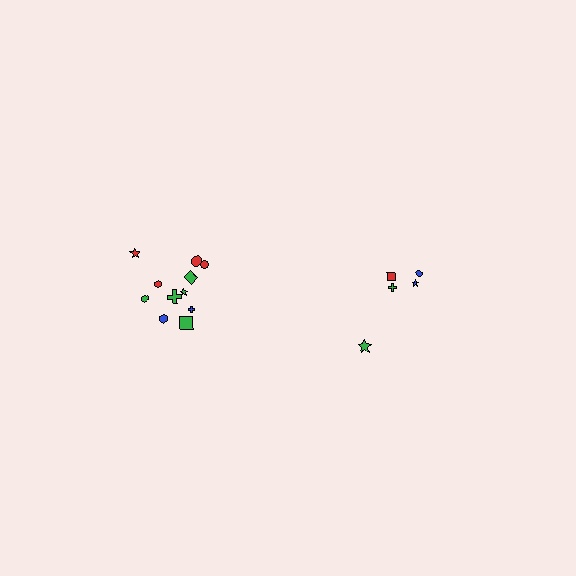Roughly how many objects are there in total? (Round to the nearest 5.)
Roughly 15 objects in total.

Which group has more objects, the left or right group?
The left group.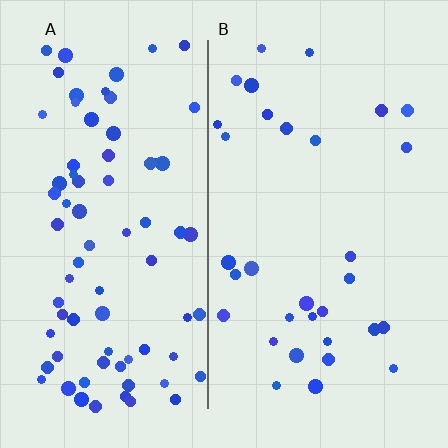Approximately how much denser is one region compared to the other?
Approximately 2.4× — region A over region B.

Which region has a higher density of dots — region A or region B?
A (the left).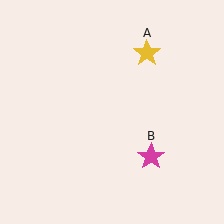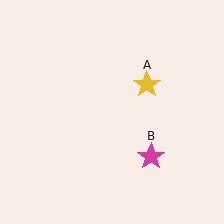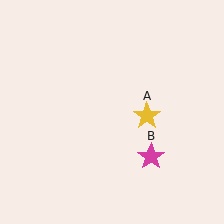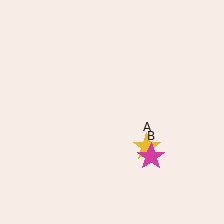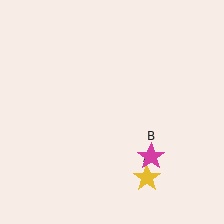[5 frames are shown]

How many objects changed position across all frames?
1 object changed position: yellow star (object A).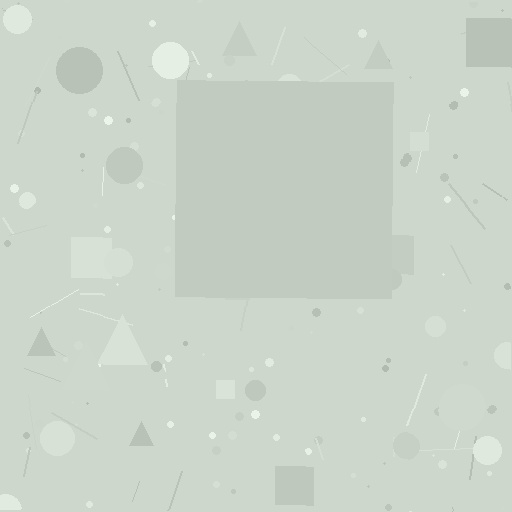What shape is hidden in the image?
A square is hidden in the image.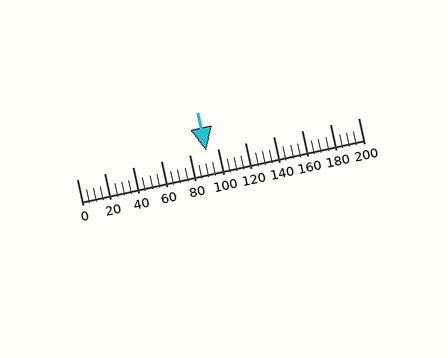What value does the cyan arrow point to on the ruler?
The cyan arrow points to approximately 92.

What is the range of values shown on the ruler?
The ruler shows values from 0 to 200.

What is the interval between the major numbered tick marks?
The major tick marks are spaced 20 units apart.